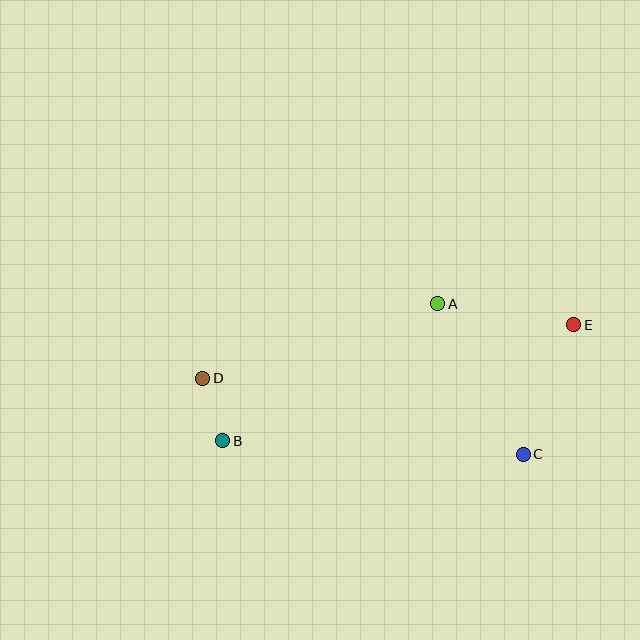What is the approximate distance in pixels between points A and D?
The distance between A and D is approximately 246 pixels.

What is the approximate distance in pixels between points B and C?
The distance between B and C is approximately 301 pixels.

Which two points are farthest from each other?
Points D and E are farthest from each other.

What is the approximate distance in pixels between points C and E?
The distance between C and E is approximately 139 pixels.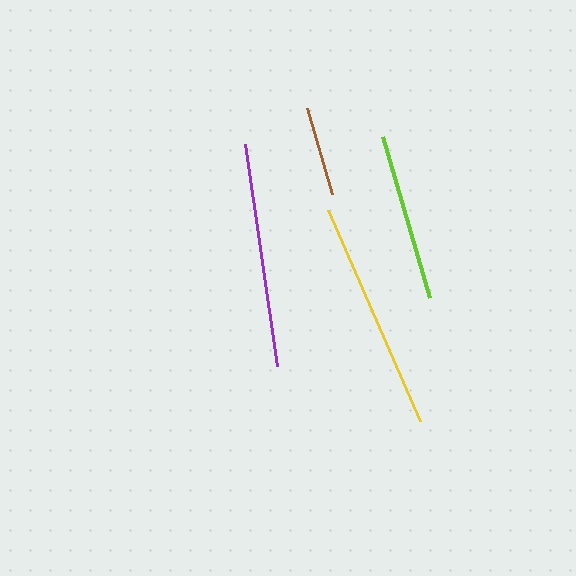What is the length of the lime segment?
The lime segment is approximately 167 pixels long.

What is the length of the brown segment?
The brown segment is approximately 90 pixels long.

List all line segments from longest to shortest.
From longest to shortest: yellow, purple, lime, brown.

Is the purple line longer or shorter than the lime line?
The purple line is longer than the lime line.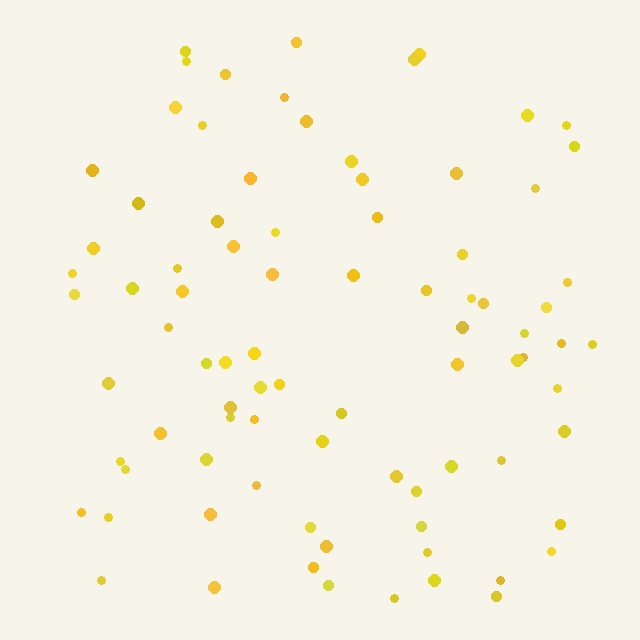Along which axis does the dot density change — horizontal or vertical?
Vertical.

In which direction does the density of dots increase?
From top to bottom, with the bottom side densest.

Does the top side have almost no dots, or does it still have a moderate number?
Still a moderate number, just noticeably fewer than the bottom.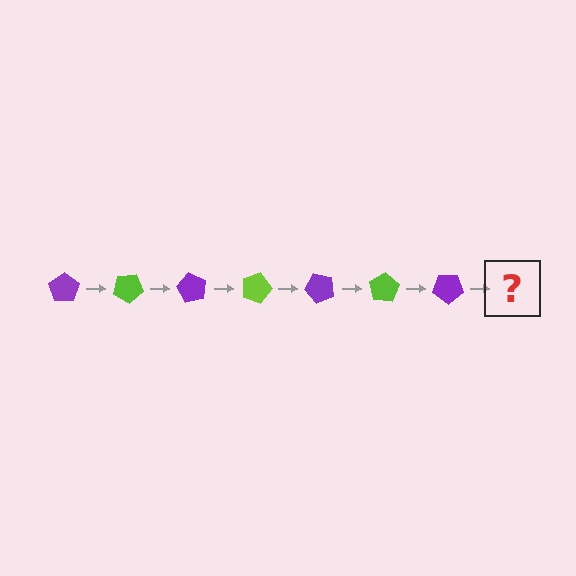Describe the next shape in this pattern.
It should be a lime pentagon, rotated 210 degrees from the start.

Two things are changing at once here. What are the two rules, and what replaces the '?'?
The two rules are that it rotates 30 degrees each step and the color cycles through purple and lime. The '?' should be a lime pentagon, rotated 210 degrees from the start.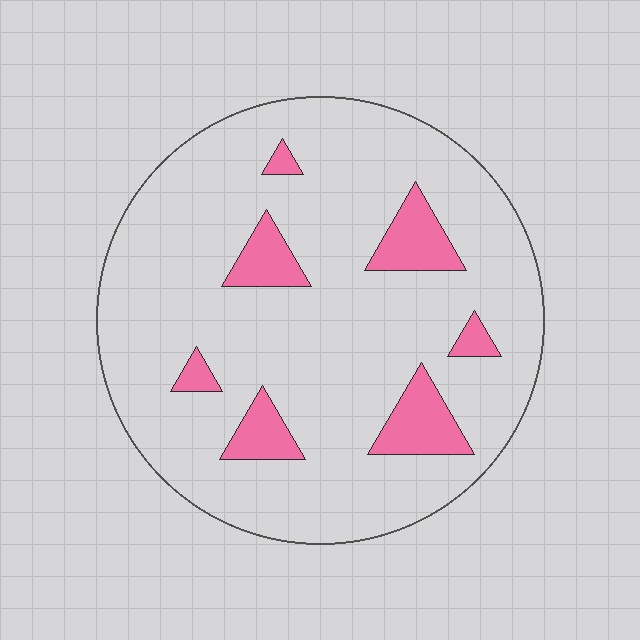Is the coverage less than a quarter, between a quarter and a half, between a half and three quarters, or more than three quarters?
Less than a quarter.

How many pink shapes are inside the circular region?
7.